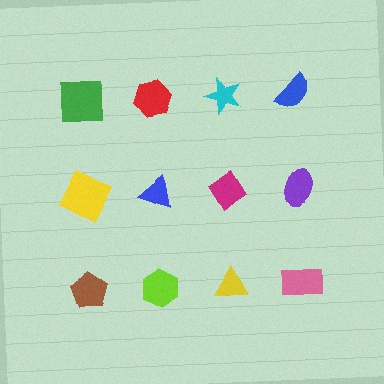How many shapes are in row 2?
4 shapes.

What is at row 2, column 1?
A yellow square.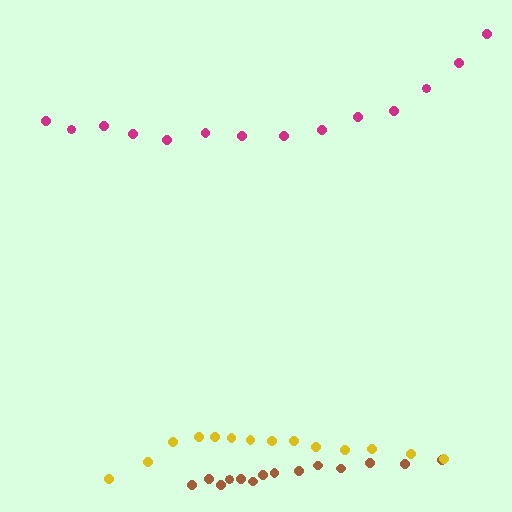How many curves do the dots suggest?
There are 3 distinct paths.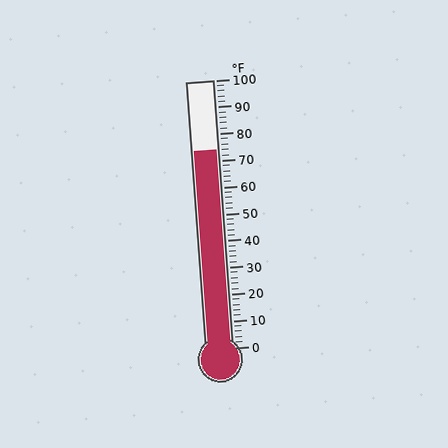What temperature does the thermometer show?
The thermometer shows approximately 74°F.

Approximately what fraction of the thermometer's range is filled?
The thermometer is filled to approximately 75% of its range.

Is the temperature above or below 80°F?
The temperature is below 80°F.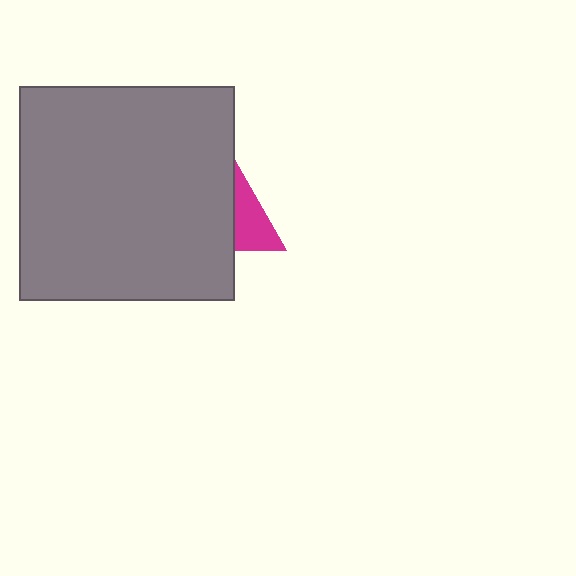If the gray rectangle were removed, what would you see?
You would see the complete magenta triangle.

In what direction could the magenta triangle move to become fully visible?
The magenta triangle could move right. That would shift it out from behind the gray rectangle entirely.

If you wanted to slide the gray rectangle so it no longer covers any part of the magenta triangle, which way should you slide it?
Slide it left — that is the most direct way to separate the two shapes.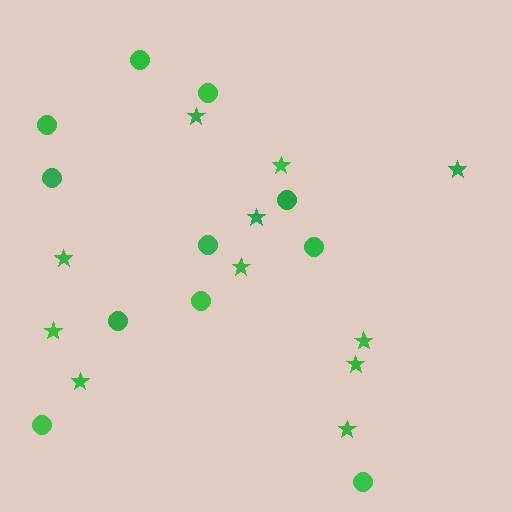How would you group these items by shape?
There are 2 groups: one group of circles (11) and one group of stars (11).